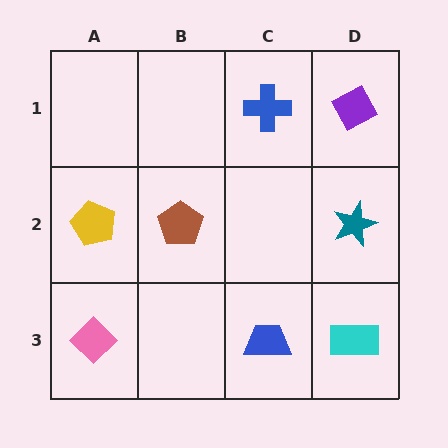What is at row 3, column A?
A pink diamond.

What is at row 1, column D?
A purple diamond.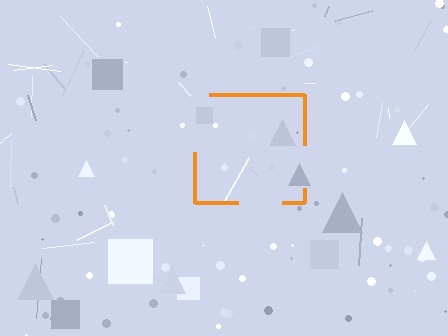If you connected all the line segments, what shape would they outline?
They would outline a square.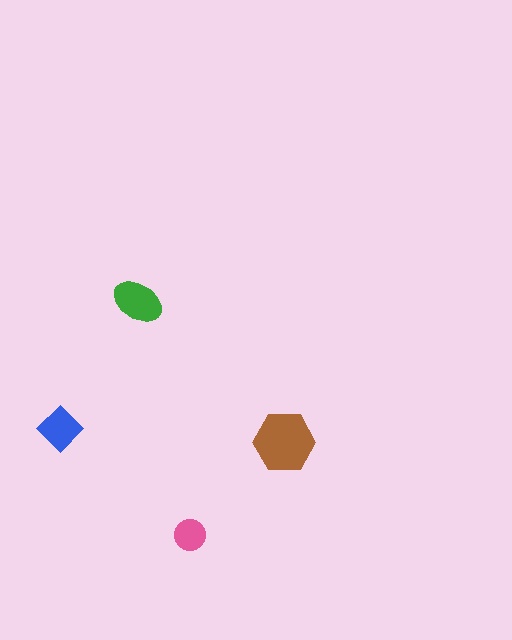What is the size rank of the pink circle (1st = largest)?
4th.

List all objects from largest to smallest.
The brown hexagon, the green ellipse, the blue diamond, the pink circle.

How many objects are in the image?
There are 4 objects in the image.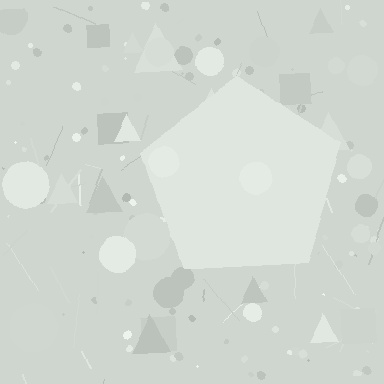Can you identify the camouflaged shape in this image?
The camouflaged shape is a pentagon.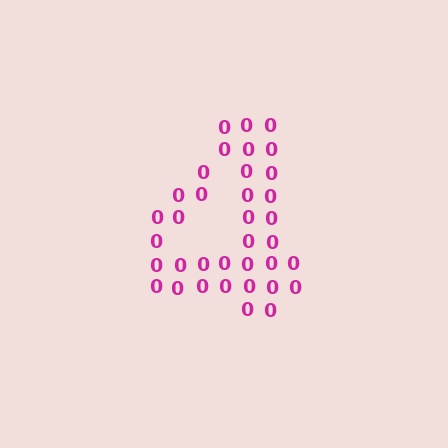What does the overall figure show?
The overall figure shows the digit 4.